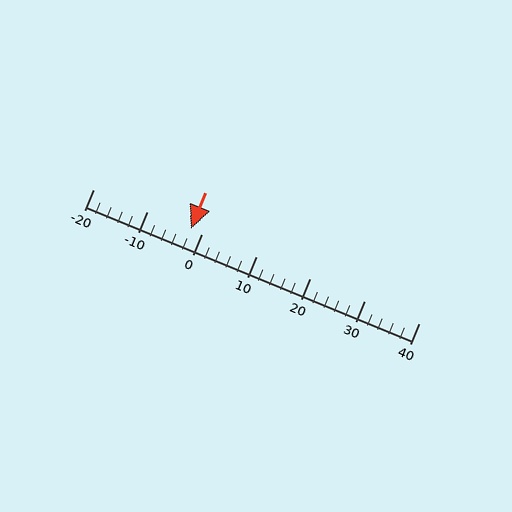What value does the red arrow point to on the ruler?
The red arrow points to approximately -2.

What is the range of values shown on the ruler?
The ruler shows values from -20 to 40.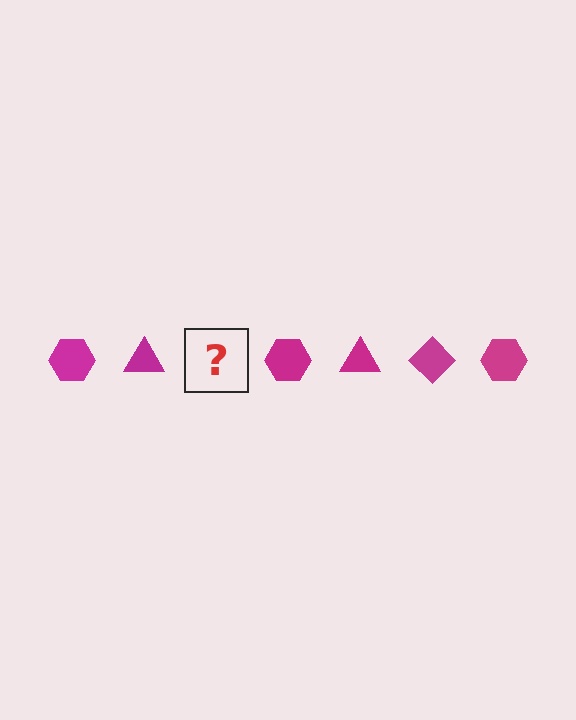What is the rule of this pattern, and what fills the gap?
The rule is that the pattern cycles through hexagon, triangle, diamond shapes in magenta. The gap should be filled with a magenta diamond.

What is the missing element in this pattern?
The missing element is a magenta diamond.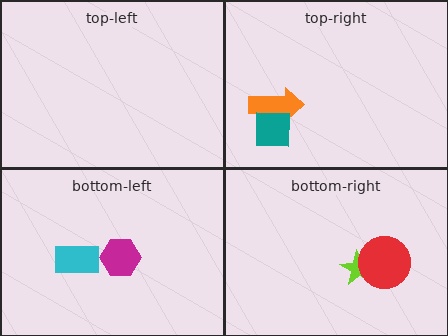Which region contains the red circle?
The bottom-right region.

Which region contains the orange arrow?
The top-right region.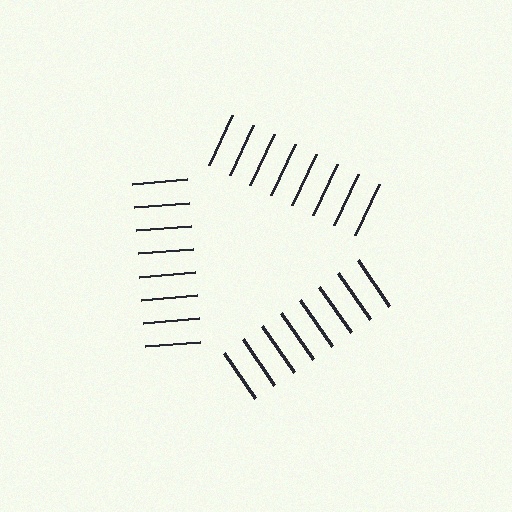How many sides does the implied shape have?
3 sides — the line-ends trace a triangle.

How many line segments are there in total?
24 — 8 along each of the 3 edges.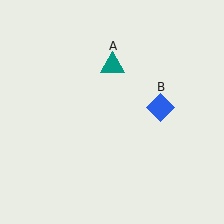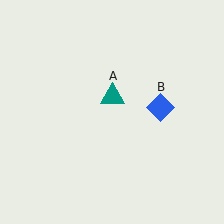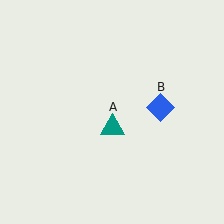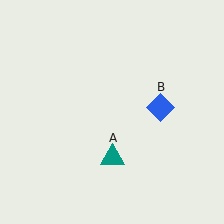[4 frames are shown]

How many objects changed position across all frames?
1 object changed position: teal triangle (object A).